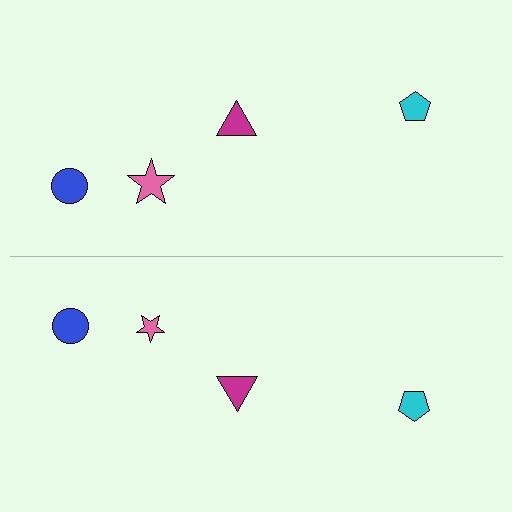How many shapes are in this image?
There are 8 shapes in this image.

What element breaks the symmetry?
The pink star on the bottom side has a different size than its mirror counterpart.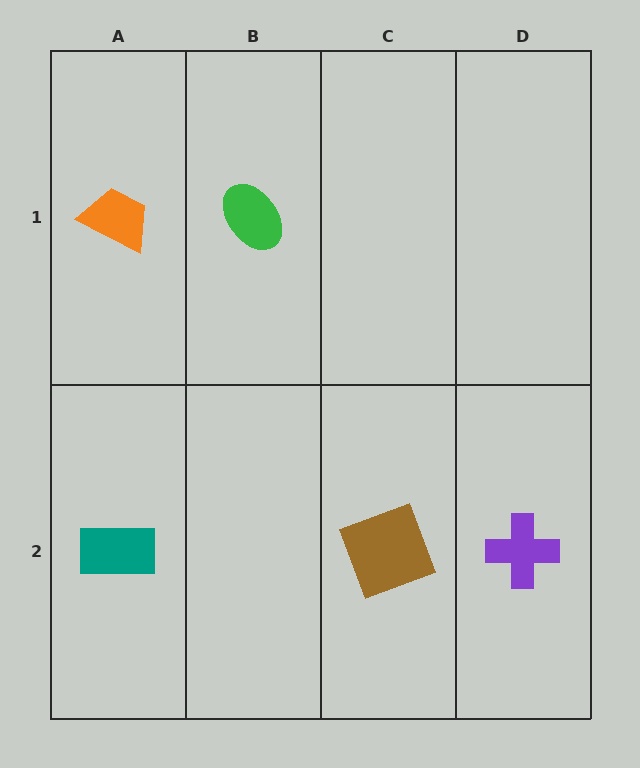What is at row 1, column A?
An orange trapezoid.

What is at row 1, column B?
A green ellipse.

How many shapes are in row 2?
3 shapes.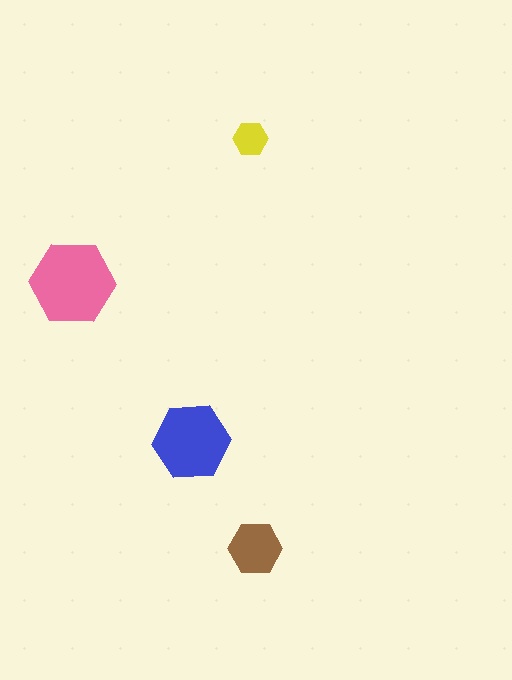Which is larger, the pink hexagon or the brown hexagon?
The pink one.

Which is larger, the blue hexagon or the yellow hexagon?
The blue one.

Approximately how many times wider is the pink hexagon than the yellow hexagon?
About 2.5 times wider.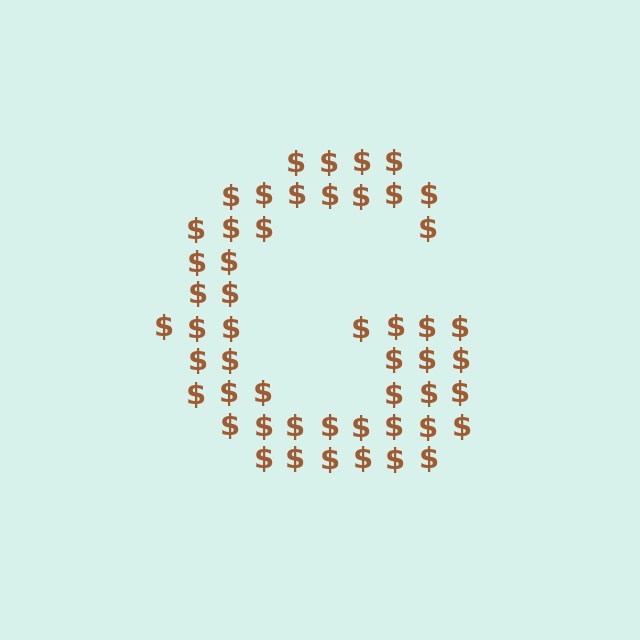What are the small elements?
The small elements are dollar signs.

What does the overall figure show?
The overall figure shows the letter G.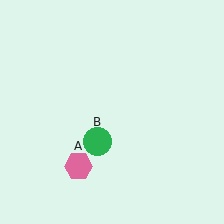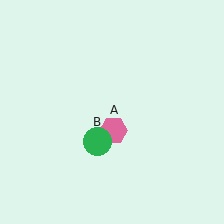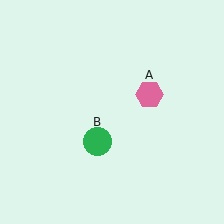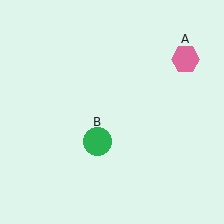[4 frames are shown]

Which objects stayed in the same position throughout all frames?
Green circle (object B) remained stationary.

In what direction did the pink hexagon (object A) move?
The pink hexagon (object A) moved up and to the right.